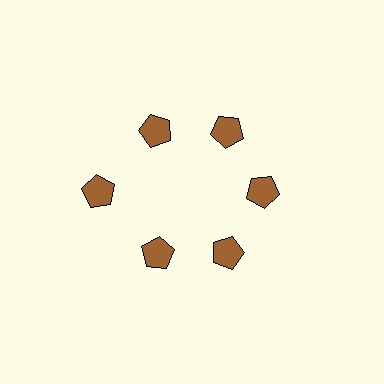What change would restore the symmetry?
The symmetry would be restored by moving it inward, back onto the ring so that all 6 pentagons sit at equal angles and equal distance from the center.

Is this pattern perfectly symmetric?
No. The 6 brown pentagons are arranged in a ring, but one element near the 9 o'clock position is pushed outward from the center, breaking the 6-fold rotational symmetry.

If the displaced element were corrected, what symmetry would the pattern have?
It would have 6-fold rotational symmetry — the pattern would map onto itself every 60 degrees.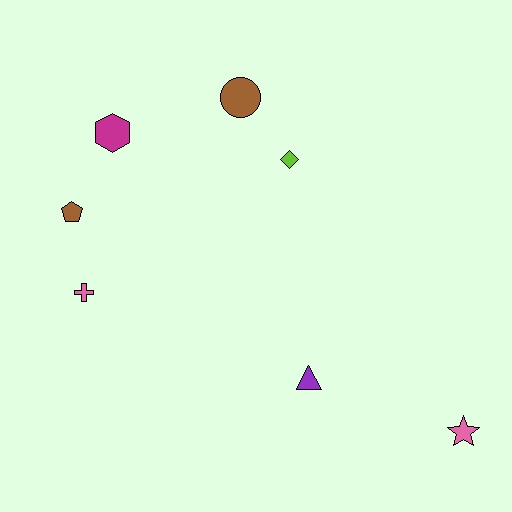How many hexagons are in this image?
There is 1 hexagon.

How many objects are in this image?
There are 7 objects.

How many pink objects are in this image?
There are 2 pink objects.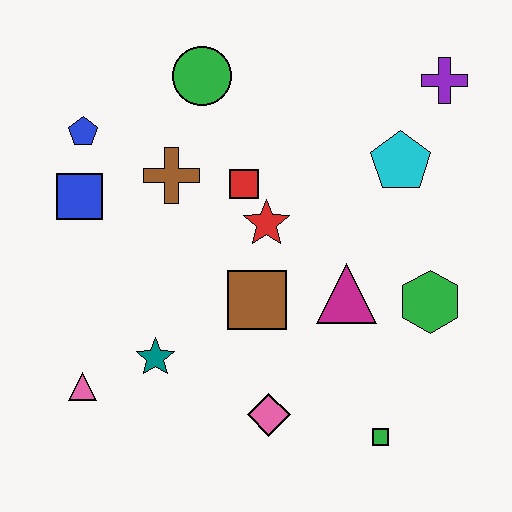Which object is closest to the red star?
The red square is closest to the red star.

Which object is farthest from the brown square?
The purple cross is farthest from the brown square.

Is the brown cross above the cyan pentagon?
No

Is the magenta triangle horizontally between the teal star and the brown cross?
No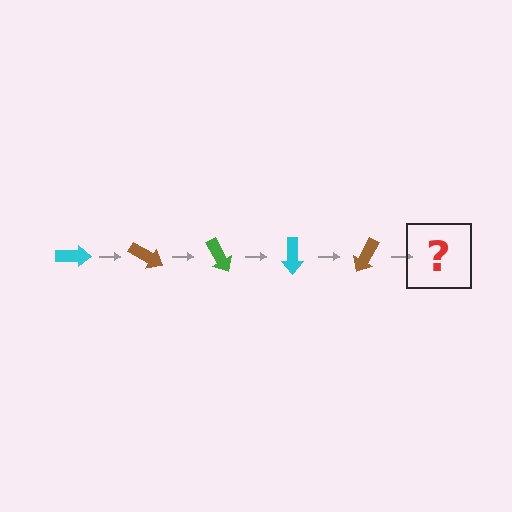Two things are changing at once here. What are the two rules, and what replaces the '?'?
The two rules are that it rotates 30 degrees each step and the color cycles through cyan, brown, and green. The '?' should be a green arrow, rotated 150 degrees from the start.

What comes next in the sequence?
The next element should be a green arrow, rotated 150 degrees from the start.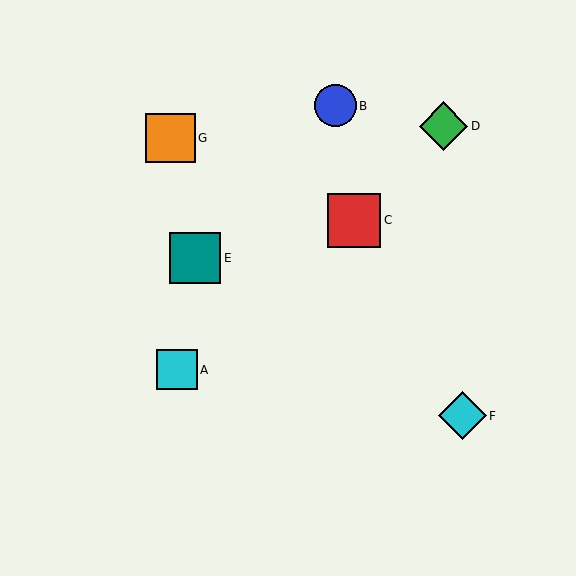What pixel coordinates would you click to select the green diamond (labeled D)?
Click at (444, 126) to select the green diamond D.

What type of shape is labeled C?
Shape C is a red square.